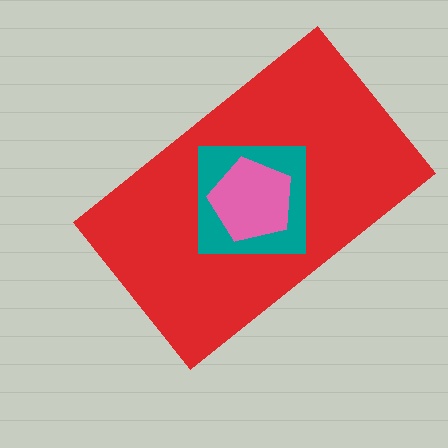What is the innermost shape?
The pink pentagon.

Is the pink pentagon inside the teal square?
Yes.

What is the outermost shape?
The red rectangle.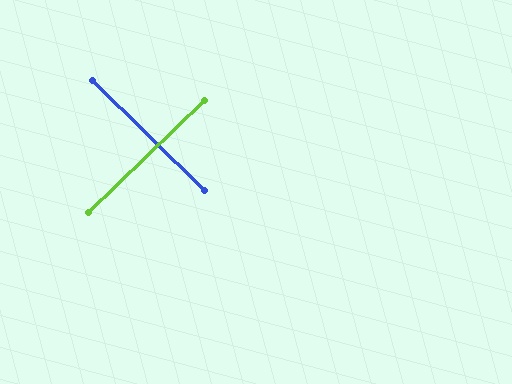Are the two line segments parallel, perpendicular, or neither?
Perpendicular — they meet at approximately 89°.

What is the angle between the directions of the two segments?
Approximately 89 degrees.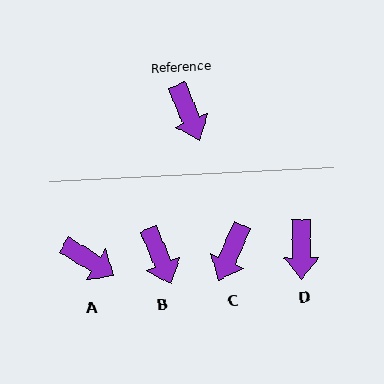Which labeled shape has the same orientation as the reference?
B.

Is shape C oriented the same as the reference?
No, it is off by about 46 degrees.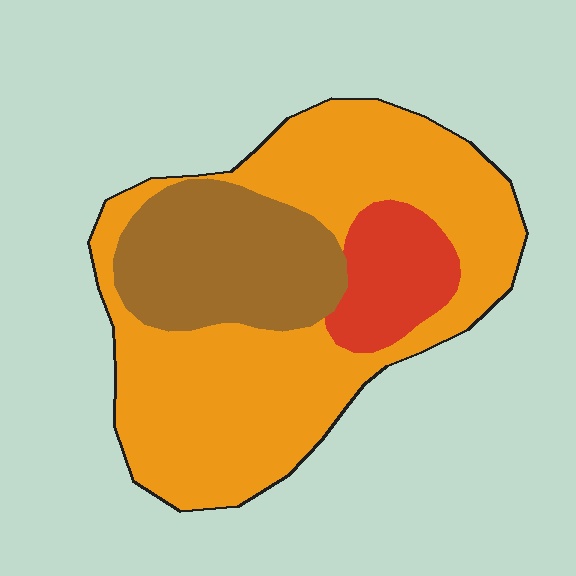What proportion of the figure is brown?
Brown covers roughly 25% of the figure.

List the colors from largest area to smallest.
From largest to smallest: orange, brown, red.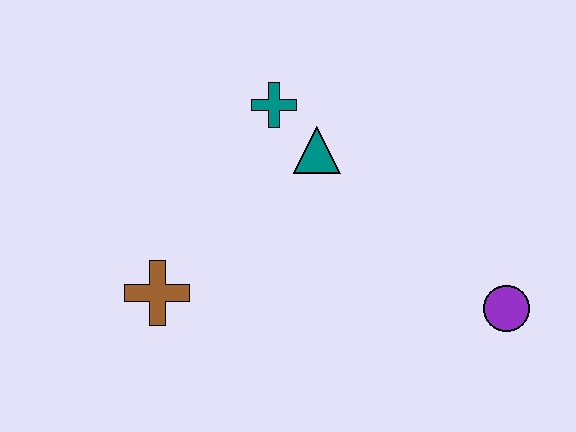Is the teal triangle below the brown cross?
No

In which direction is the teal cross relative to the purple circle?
The teal cross is to the left of the purple circle.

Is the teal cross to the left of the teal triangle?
Yes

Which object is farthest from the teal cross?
The purple circle is farthest from the teal cross.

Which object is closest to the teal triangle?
The teal cross is closest to the teal triangle.